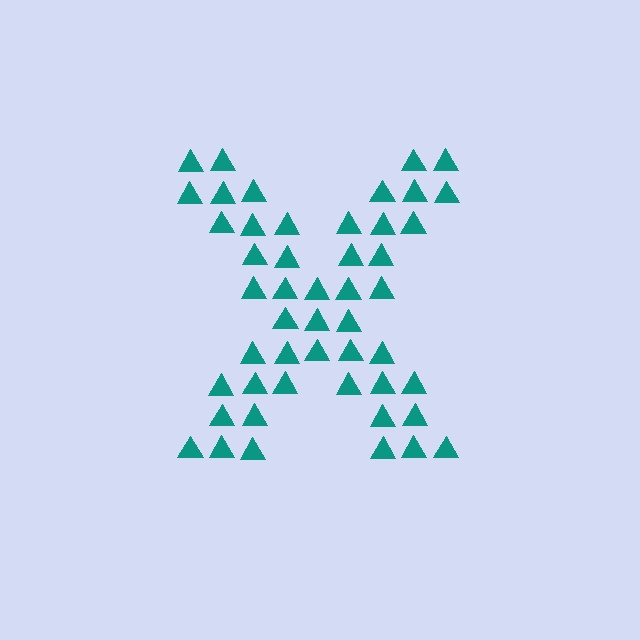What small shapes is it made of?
It is made of small triangles.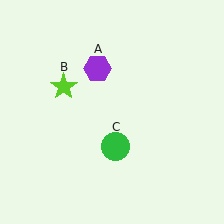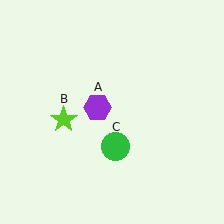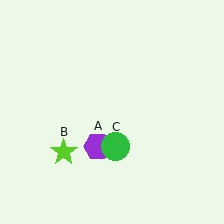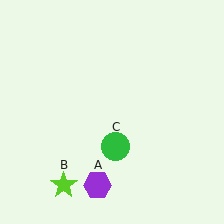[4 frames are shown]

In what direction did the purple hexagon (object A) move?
The purple hexagon (object A) moved down.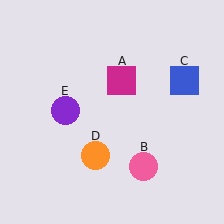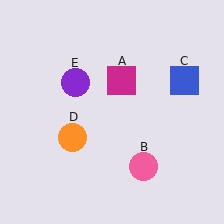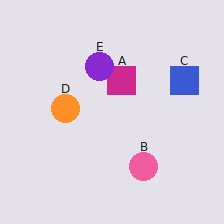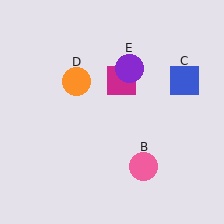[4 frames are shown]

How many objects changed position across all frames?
2 objects changed position: orange circle (object D), purple circle (object E).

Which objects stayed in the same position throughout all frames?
Magenta square (object A) and pink circle (object B) and blue square (object C) remained stationary.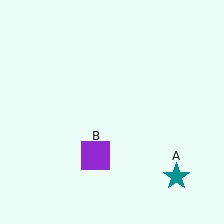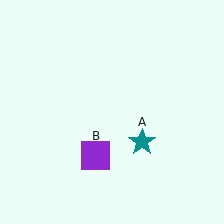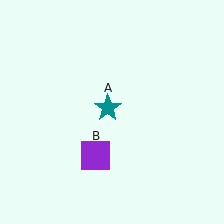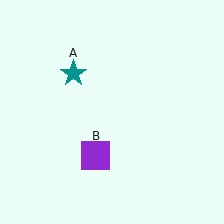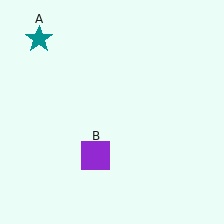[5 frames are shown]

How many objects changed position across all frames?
1 object changed position: teal star (object A).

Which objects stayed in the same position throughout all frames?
Purple square (object B) remained stationary.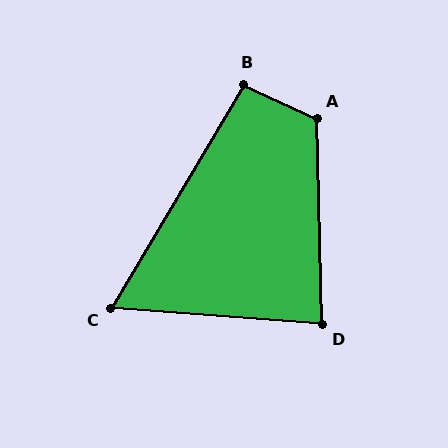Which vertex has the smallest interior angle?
C, at approximately 64 degrees.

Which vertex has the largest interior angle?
A, at approximately 116 degrees.